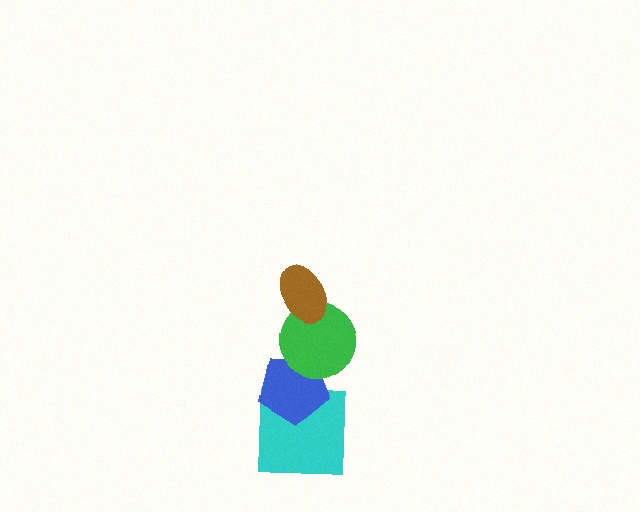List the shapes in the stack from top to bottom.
From top to bottom: the brown ellipse, the green circle, the blue pentagon, the cyan square.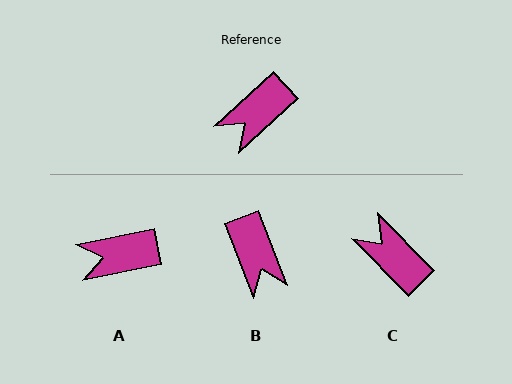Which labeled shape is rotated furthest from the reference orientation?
C, about 88 degrees away.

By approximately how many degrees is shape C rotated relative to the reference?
Approximately 88 degrees clockwise.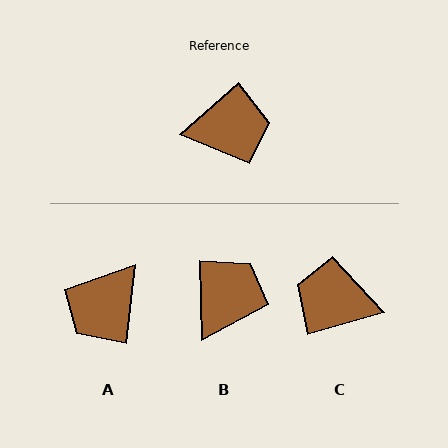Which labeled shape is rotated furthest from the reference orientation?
C, about 155 degrees away.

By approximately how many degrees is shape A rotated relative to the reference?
Approximately 138 degrees clockwise.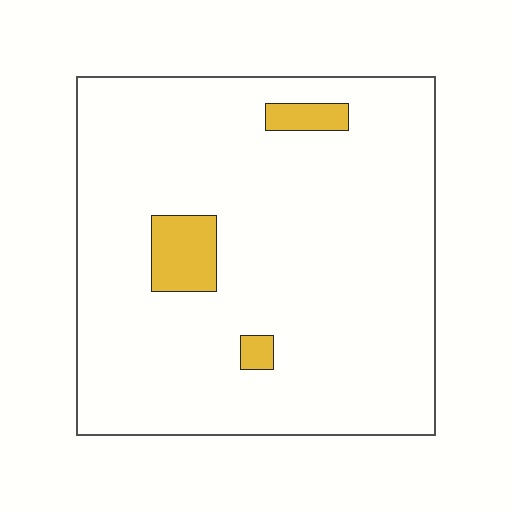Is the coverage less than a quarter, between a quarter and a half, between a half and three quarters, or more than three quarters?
Less than a quarter.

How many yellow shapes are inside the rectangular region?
3.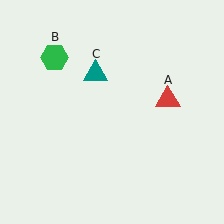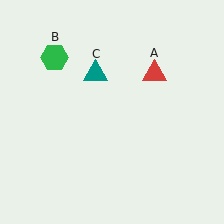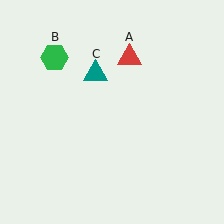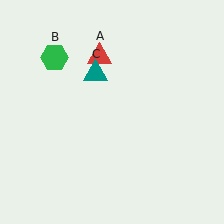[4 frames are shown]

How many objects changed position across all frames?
1 object changed position: red triangle (object A).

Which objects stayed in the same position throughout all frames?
Green hexagon (object B) and teal triangle (object C) remained stationary.